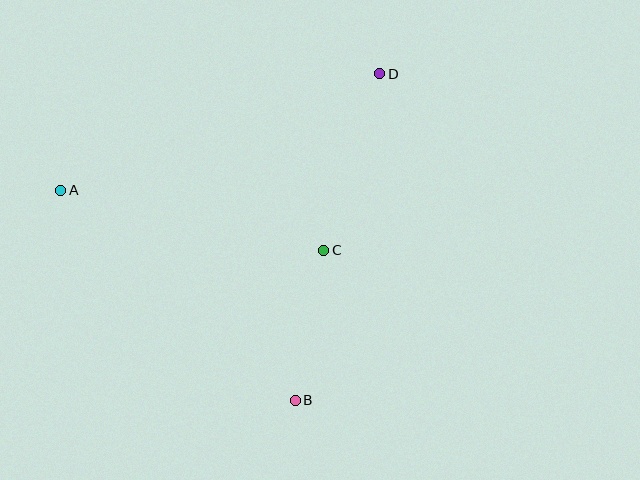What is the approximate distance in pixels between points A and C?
The distance between A and C is approximately 270 pixels.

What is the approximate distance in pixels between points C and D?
The distance between C and D is approximately 185 pixels.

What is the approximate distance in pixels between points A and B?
The distance between A and B is approximately 314 pixels.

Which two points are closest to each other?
Points B and C are closest to each other.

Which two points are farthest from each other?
Points A and D are farthest from each other.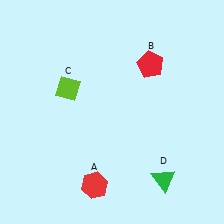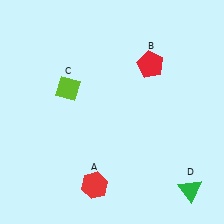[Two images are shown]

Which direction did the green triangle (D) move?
The green triangle (D) moved right.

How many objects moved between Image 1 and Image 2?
1 object moved between the two images.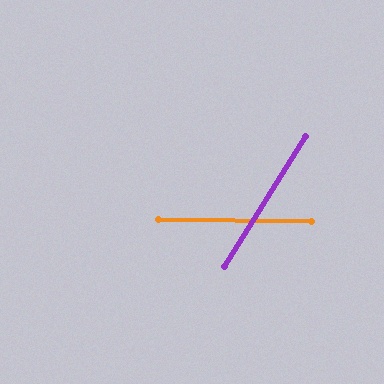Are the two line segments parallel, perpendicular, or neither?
Neither parallel nor perpendicular — they differ by about 59°.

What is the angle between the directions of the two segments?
Approximately 59 degrees.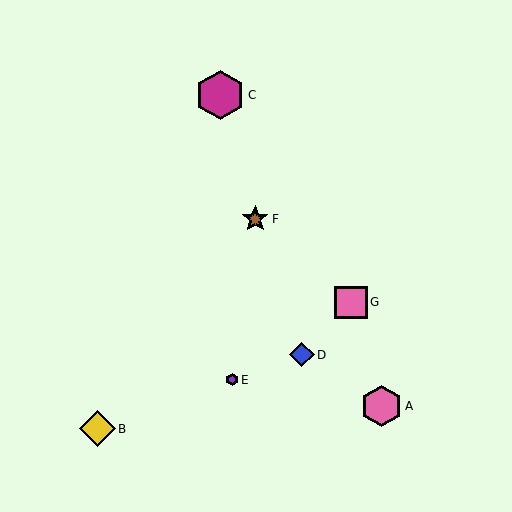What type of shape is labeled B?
Shape B is a yellow diamond.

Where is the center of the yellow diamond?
The center of the yellow diamond is at (97, 429).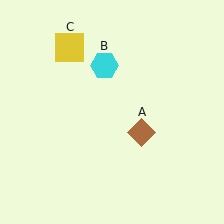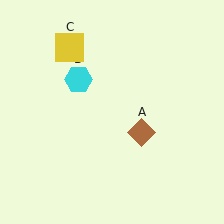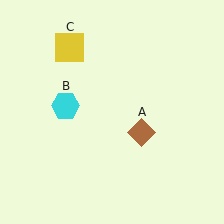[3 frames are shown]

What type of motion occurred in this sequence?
The cyan hexagon (object B) rotated counterclockwise around the center of the scene.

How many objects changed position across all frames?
1 object changed position: cyan hexagon (object B).